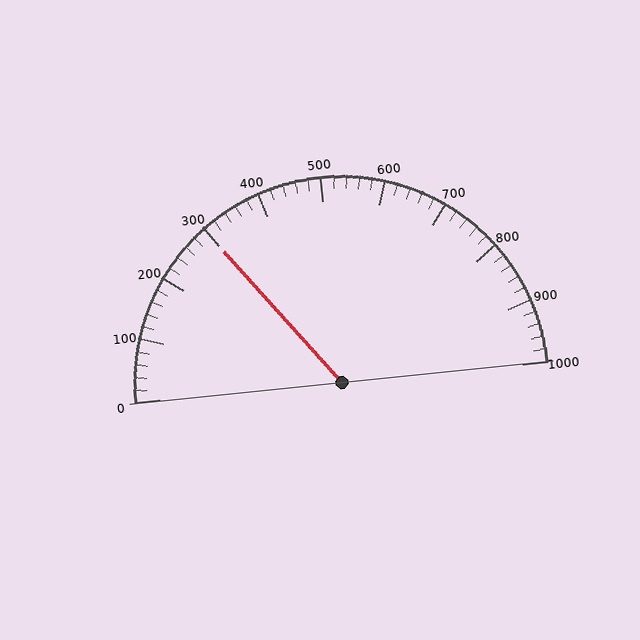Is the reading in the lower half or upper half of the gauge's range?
The reading is in the lower half of the range (0 to 1000).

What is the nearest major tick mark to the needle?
The nearest major tick mark is 300.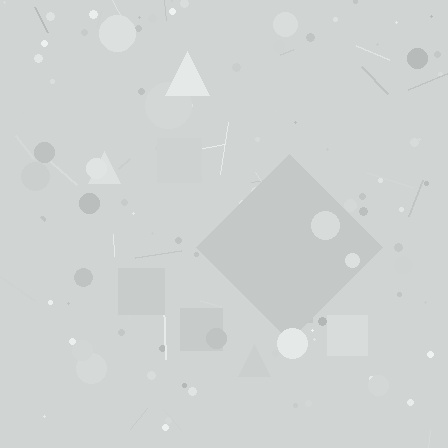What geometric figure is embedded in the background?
A diamond is embedded in the background.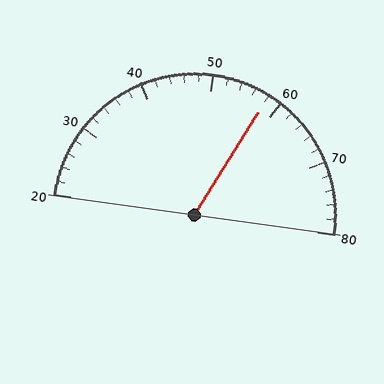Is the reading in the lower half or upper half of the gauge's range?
The reading is in the upper half of the range (20 to 80).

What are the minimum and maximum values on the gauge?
The gauge ranges from 20 to 80.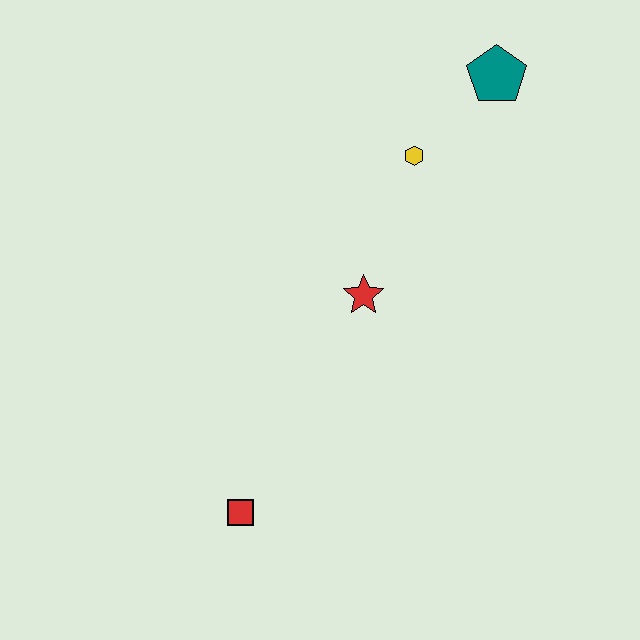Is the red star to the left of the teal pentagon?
Yes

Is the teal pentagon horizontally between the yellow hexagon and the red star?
No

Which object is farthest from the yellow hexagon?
The red square is farthest from the yellow hexagon.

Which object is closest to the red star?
The yellow hexagon is closest to the red star.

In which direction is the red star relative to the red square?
The red star is above the red square.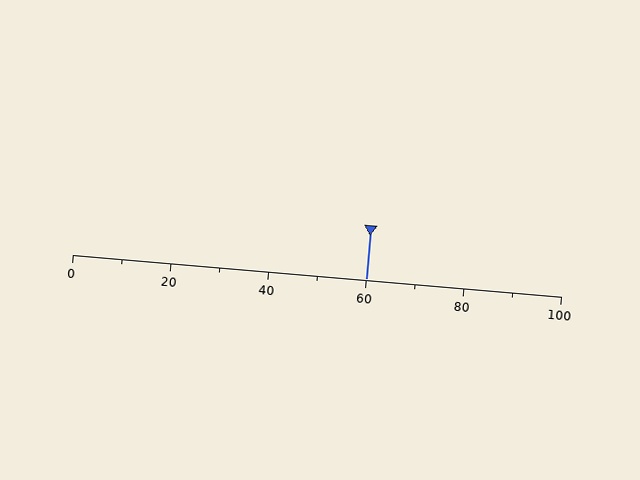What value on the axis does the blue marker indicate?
The marker indicates approximately 60.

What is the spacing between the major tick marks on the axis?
The major ticks are spaced 20 apart.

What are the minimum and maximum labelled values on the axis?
The axis runs from 0 to 100.